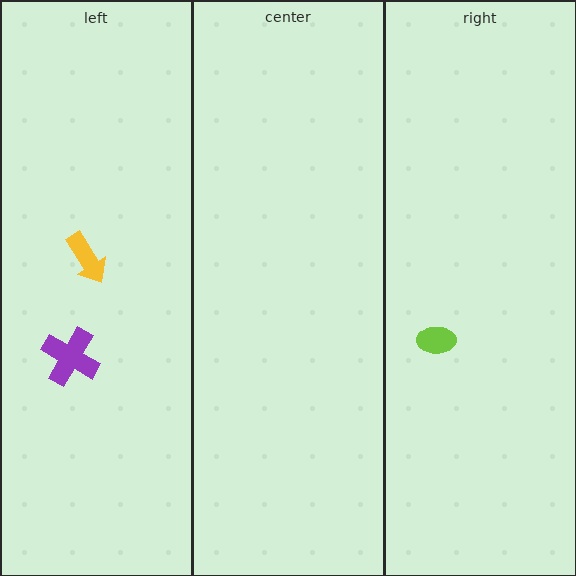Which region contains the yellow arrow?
The left region.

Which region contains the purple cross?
The left region.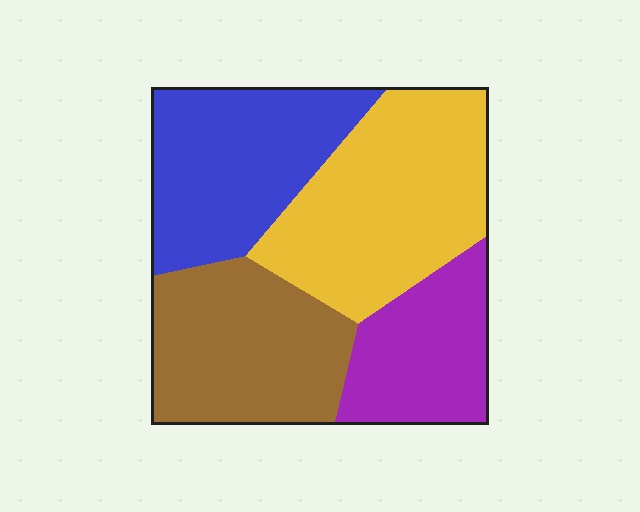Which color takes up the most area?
Yellow, at roughly 30%.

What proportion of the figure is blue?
Blue covers roughly 25% of the figure.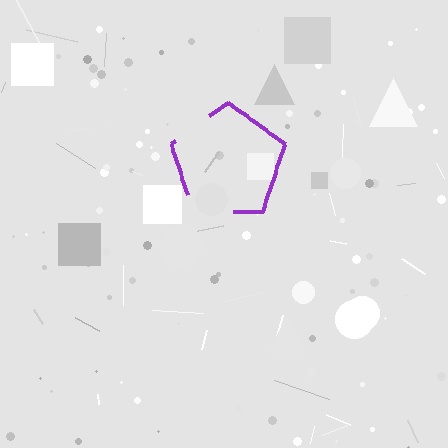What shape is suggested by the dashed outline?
The dashed outline suggests a pentagon.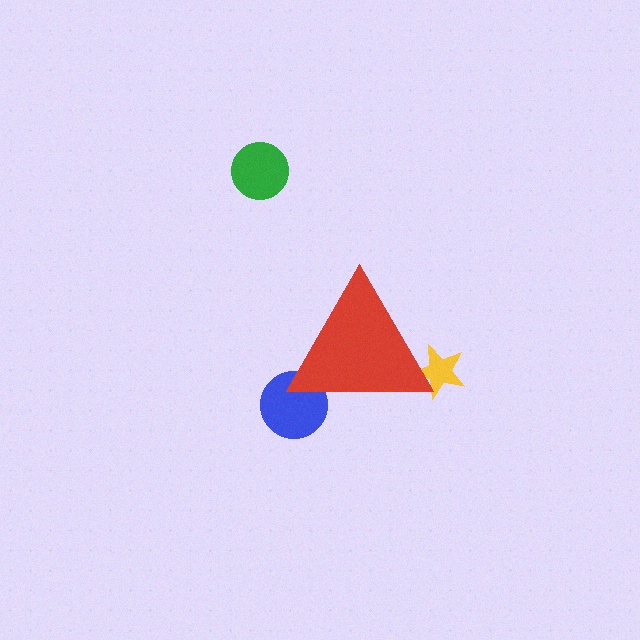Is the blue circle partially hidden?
Yes, the blue circle is partially hidden behind the red triangle.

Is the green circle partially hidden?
No, the green circle is fully visible.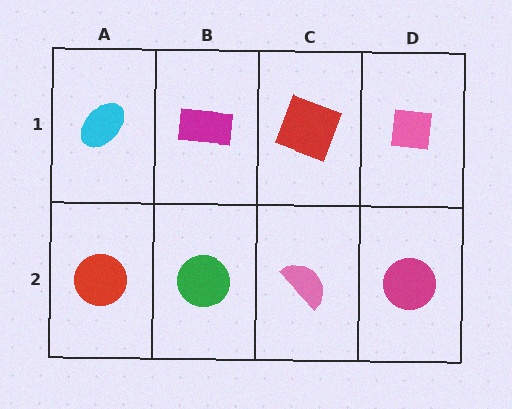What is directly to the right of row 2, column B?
A pink semicircle.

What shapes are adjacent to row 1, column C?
A pink semicircle (row 2, column C), a magenta rectangle (row 1, column B), a pink square (row 1, column D).